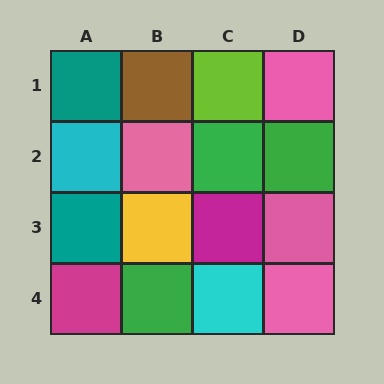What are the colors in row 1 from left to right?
Teal, brown, lime, pink.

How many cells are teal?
2 cells are teal.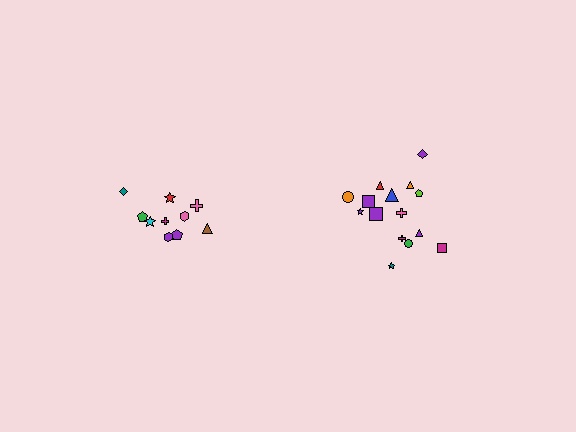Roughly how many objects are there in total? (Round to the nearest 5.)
Roughly 25 objects in total.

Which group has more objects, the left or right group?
The right group.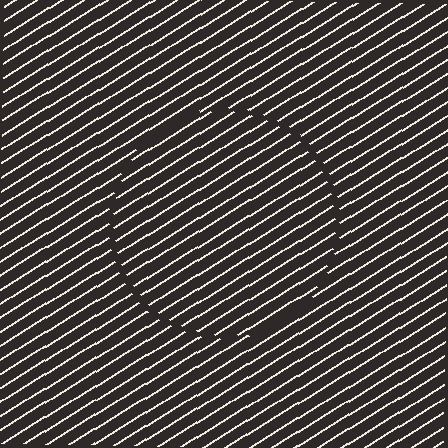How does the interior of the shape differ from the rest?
The interior of the shape contains the same grating, shifted by half a period — the contour is defined by the phase discontinuity where line-ends from the inner and outer gratings abut.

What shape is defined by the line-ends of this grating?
An illusory circle. The interior of the shape contains the same grating, shifted by half a period — the contour is defined by the phase discontinuity where line-ends from the inner and outer gratings abut.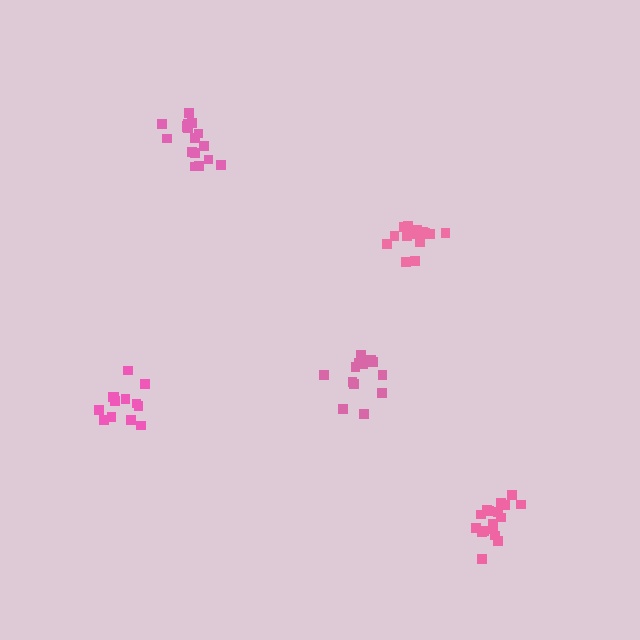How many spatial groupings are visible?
There are 5 spatial groupings.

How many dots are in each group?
Group 1: 13 dots, Group 2: 15 dots, Group 3: 17 dots, Group 4: 14 dots, Group 5: 17 dots (76 total).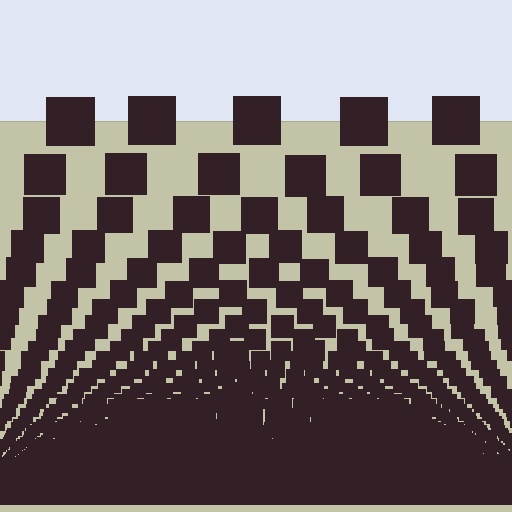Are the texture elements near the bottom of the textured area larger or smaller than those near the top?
Smaller. The gradient is inverted — elements near the bottom are smaller and denser.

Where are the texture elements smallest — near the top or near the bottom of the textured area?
Near the bottom.